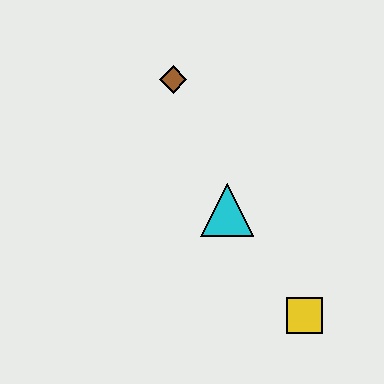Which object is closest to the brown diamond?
The cyan triangle is closest to the brown diamond.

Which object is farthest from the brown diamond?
The yellow square is farthest from the brown diamond.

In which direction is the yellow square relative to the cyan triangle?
The yellow square is below the cyan triangle.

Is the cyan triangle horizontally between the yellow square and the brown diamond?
Yes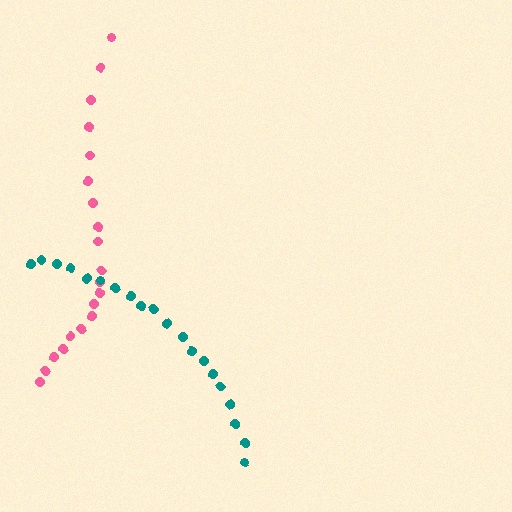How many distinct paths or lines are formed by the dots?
There are 2 distinct paths.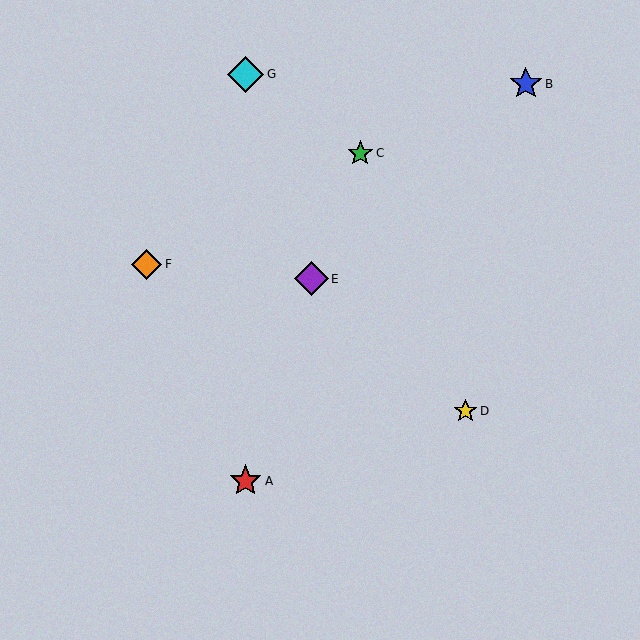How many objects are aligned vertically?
2 objects (A, G) are aligned vertically.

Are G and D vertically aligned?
No, G is at x≈246 and D is at x≈465.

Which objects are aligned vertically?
Objects A, G are aligned vertically.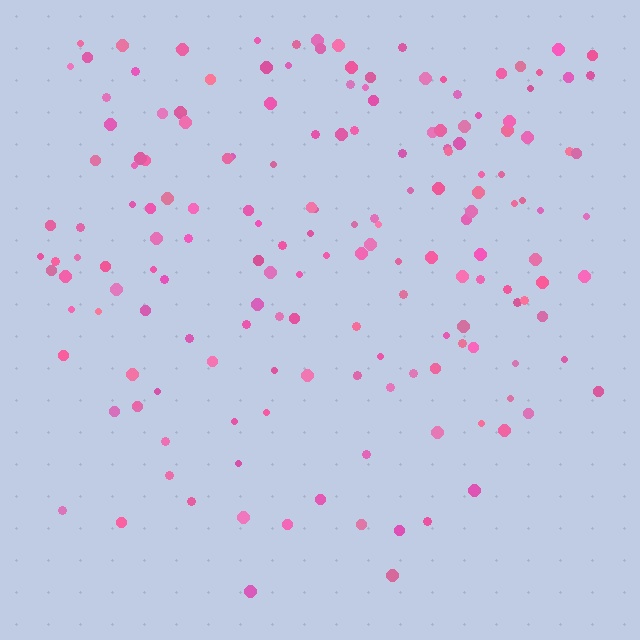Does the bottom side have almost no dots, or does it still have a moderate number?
Still a moderate number, just noticeably fewer than the top.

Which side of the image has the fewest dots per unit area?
The bottom.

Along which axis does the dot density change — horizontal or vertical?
Vertical.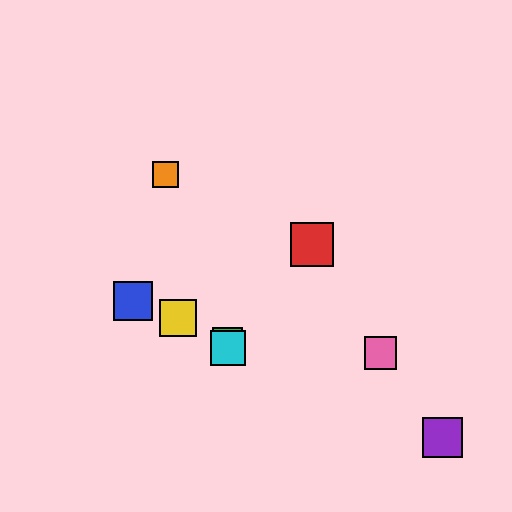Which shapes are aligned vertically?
The green square, the cyan square are aligned vertically.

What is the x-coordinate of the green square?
The green square is at x≈228.